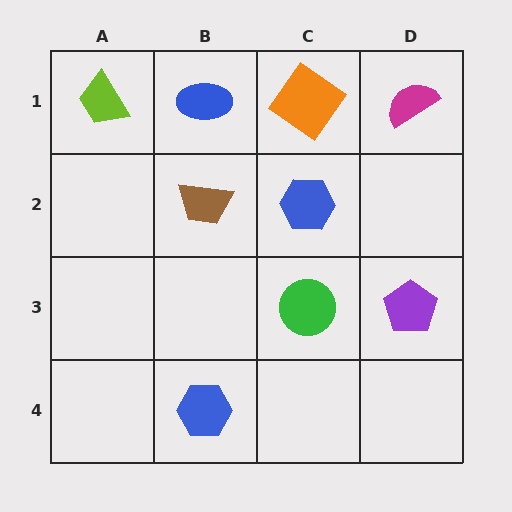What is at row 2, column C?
A blue hexagon.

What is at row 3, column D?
A purple pentagon.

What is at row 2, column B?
A brown trapezoid.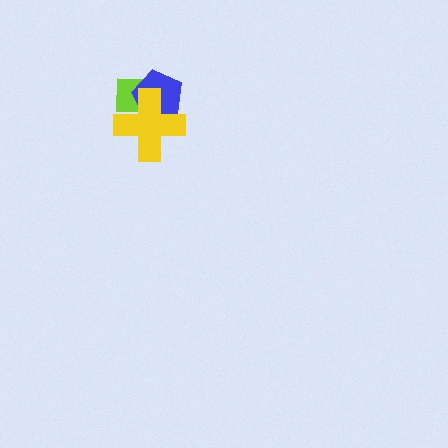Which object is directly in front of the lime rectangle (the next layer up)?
The blue pentagon is directly in front of the lime rectangle.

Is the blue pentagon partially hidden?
Yes, it is partially covered by another shape.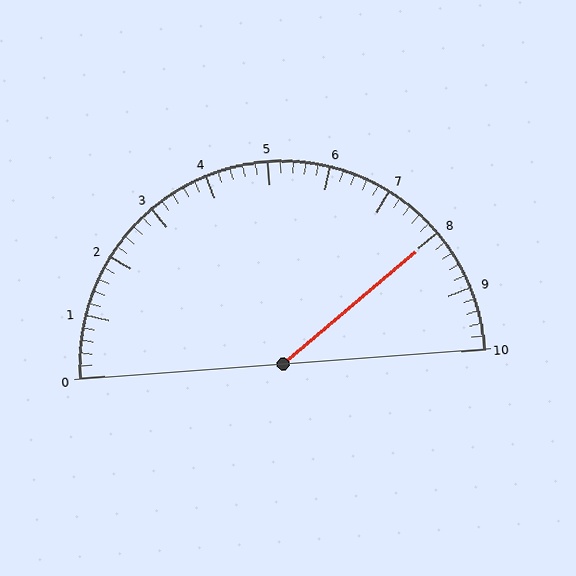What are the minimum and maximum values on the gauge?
The gauge ranges from 0 to 10.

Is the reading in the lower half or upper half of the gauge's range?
The reading is in the upper half of the range (0 to 10).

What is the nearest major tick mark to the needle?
The nearest major tick mark is 8.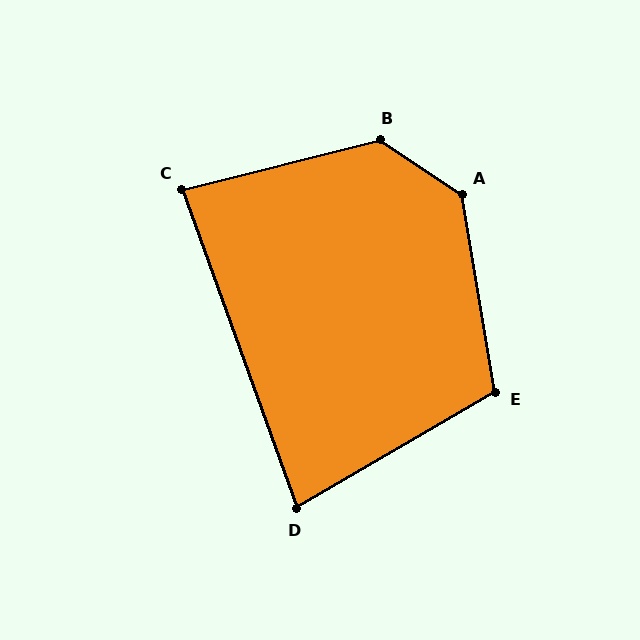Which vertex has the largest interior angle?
A, at approximately 133 degrees.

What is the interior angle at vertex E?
Approximately 111 degrees (obtuse).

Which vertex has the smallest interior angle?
D, at approximately 79 degrees.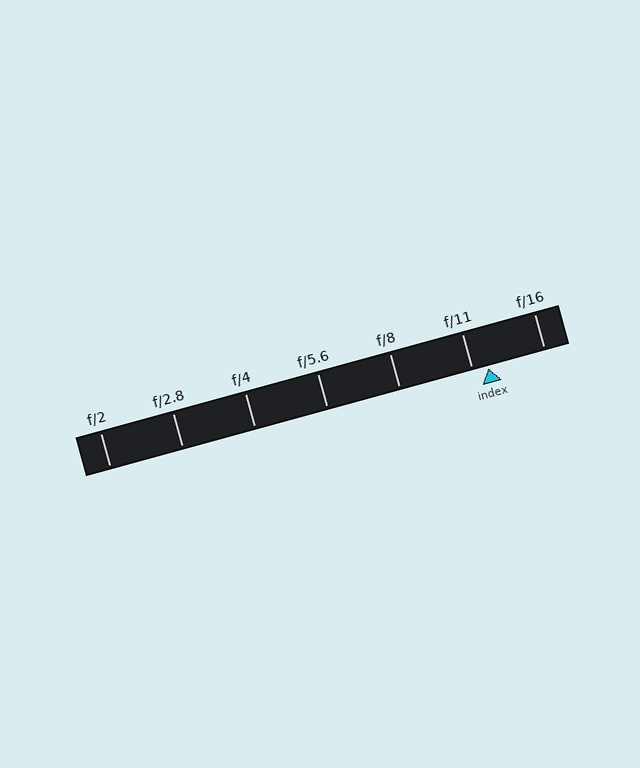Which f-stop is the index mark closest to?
The index mark is closest to f/11.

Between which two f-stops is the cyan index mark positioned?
The index mark is between f/11 and f/16.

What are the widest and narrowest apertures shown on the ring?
The widest aperture shown is f/2 and the narrowest is f/16.